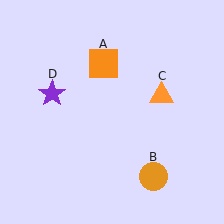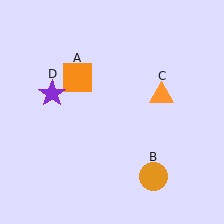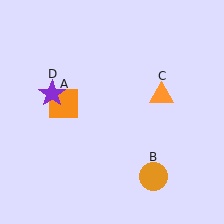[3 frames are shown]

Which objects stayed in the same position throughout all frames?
Orange circle (object B) and orange triangle (object C) and purple star (object D) remained stationary.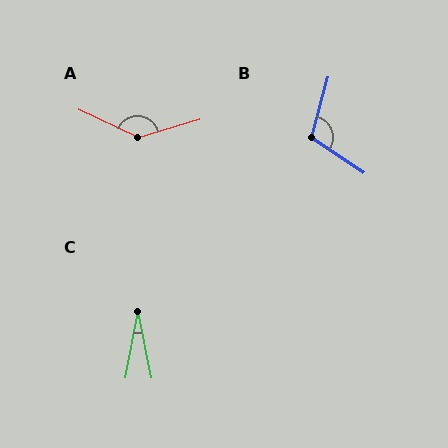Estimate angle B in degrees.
Approximately 109 degrees.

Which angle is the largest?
A, at approximately 139 degrees.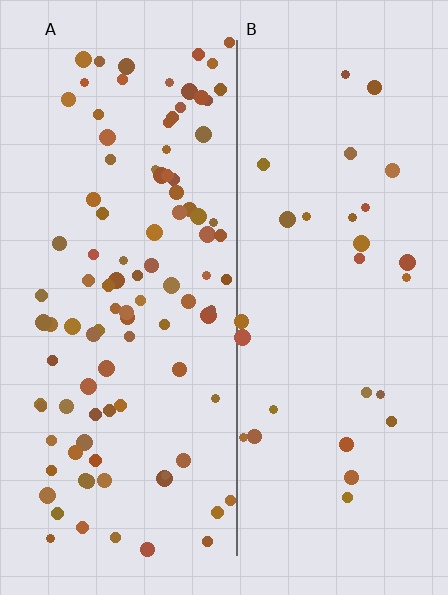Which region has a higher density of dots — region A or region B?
A (the left).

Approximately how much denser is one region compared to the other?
Approximately 3.4× — region A over region B.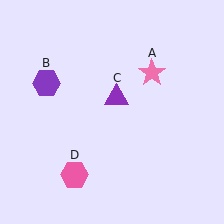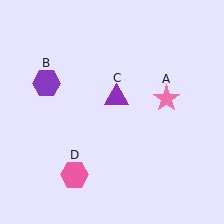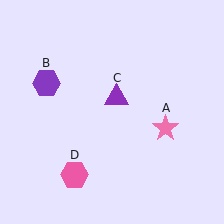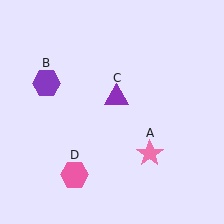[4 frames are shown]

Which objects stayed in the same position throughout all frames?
Purple hexagon (object B) and purple triangle (object C) and pink hexagon (object D) remained stationary.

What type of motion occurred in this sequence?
The pink star (object A) rotated clockwise around the center of the scene.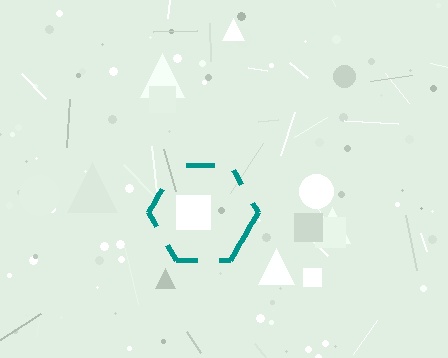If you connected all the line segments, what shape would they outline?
They would outline a hexagon.